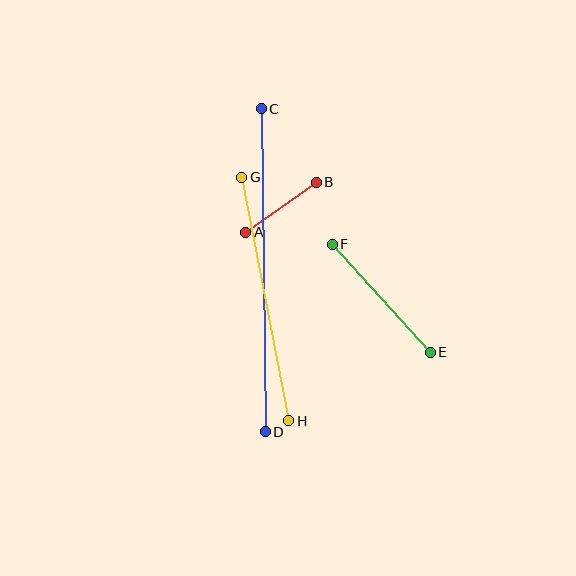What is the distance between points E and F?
The distance is approximately 146 pixels.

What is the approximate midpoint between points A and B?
The midpoint is at approximately (281, 207) pixels.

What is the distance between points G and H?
The distance is approximately 248 pixels.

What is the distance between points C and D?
The distance is approximately 323 pixels.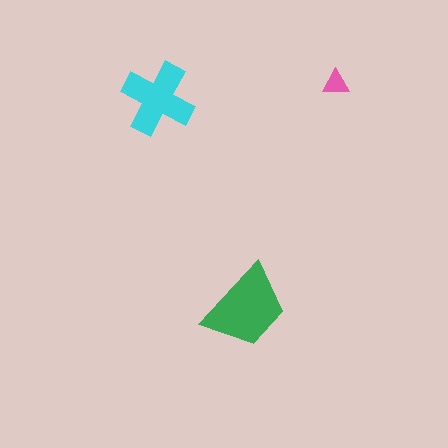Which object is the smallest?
The pink triangle.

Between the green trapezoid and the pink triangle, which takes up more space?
The green trapezoid.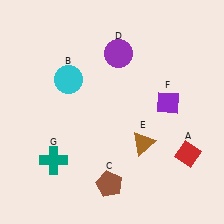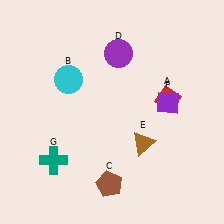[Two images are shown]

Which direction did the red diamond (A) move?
The red diamond (A) moved up.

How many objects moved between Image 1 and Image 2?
1 object moved between the two images.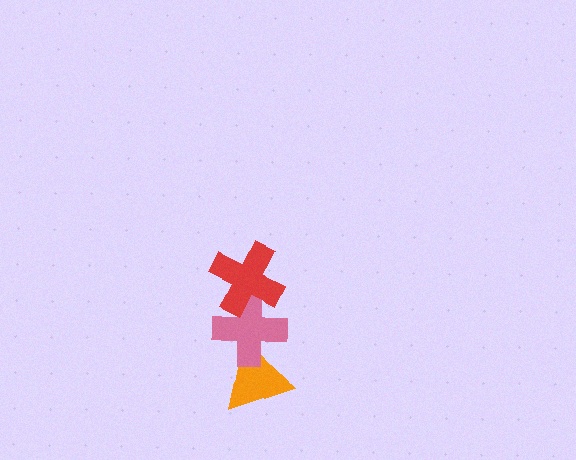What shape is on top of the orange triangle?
The pink cross is on top of the orange triangle.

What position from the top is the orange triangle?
The orange triangle is 3rd from the top.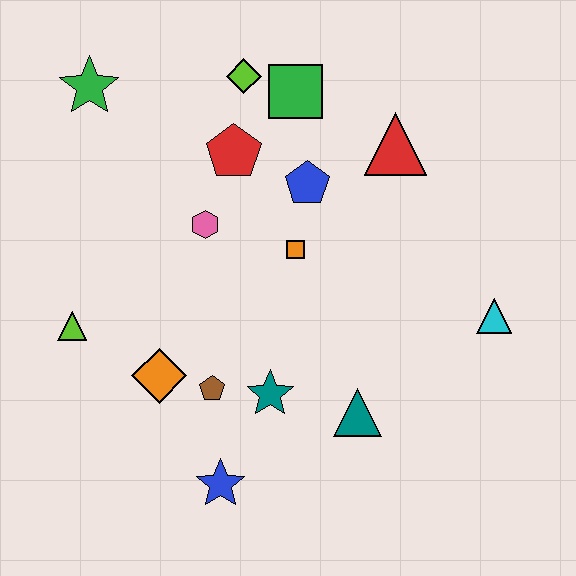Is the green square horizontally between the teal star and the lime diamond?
No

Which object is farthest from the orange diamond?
The cyan triangle is farthest from the orange diamond.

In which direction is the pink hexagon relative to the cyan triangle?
The pink hexagon is to the left of the cyan triangle.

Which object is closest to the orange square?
The blue pentagon is closest to the orange square.